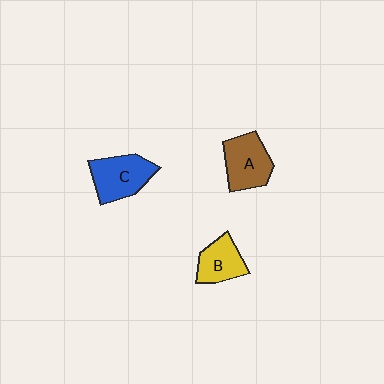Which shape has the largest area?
Shape C (blue).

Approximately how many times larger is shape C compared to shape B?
Approximately 1.3 times.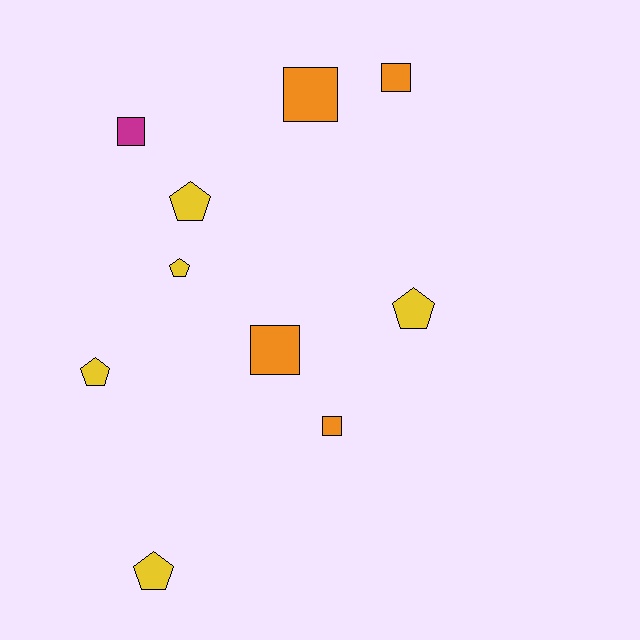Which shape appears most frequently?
Square, with 5 objects.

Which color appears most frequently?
Yellow, with 5 objects.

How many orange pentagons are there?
There are no orange pentagons.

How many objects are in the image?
There are 10 objects.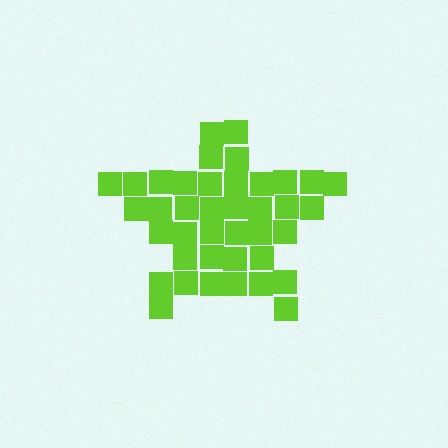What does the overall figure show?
The overall figure shows a star.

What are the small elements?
The small elements are squares.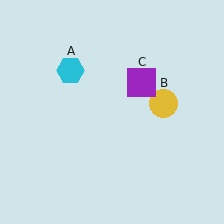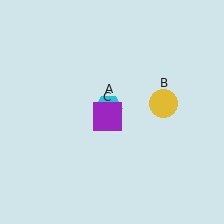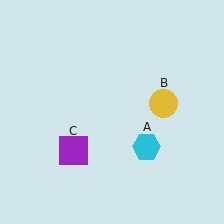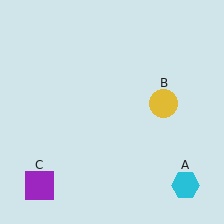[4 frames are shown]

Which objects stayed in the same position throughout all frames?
Yellow circle (object B) remained stationary.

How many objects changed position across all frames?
2 objects changed position: cyan hexagon (object A), purple square (object C).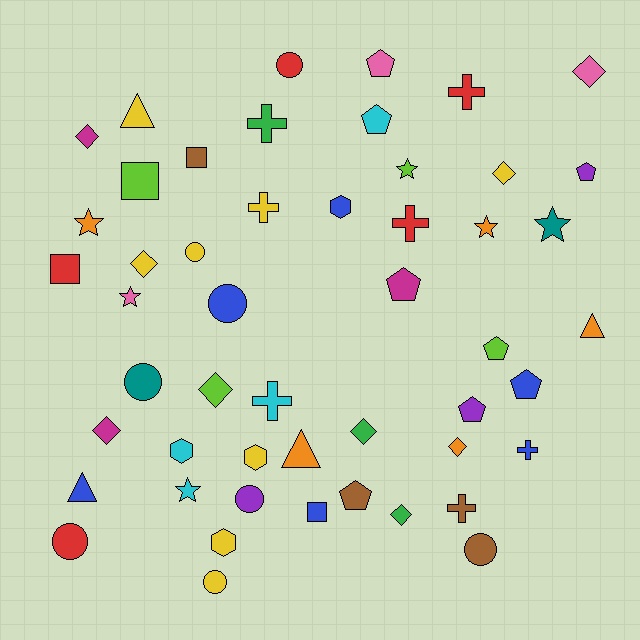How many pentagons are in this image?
There are 8 pentagons.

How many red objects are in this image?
There are 5 red objects.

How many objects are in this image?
There are 50 objects.